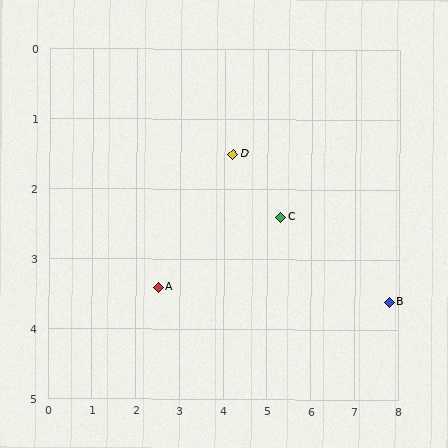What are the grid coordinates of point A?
Point A is at approximately (2.5, 3.4).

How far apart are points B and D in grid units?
Points B and D are about 4.2 grid units apart.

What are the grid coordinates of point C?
Point C is at approximately (5.3, 2.4).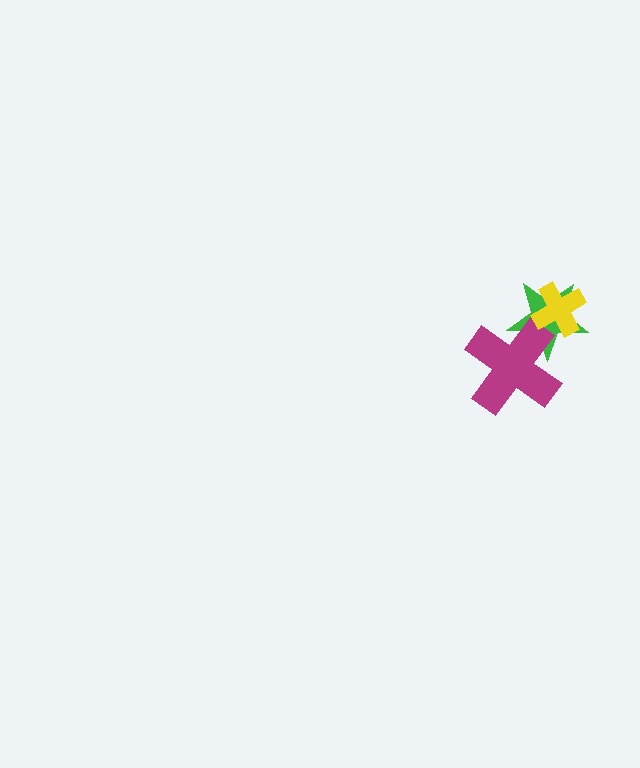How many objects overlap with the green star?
2 objects overlap with the green star.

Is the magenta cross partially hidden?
No, no other shape covers it.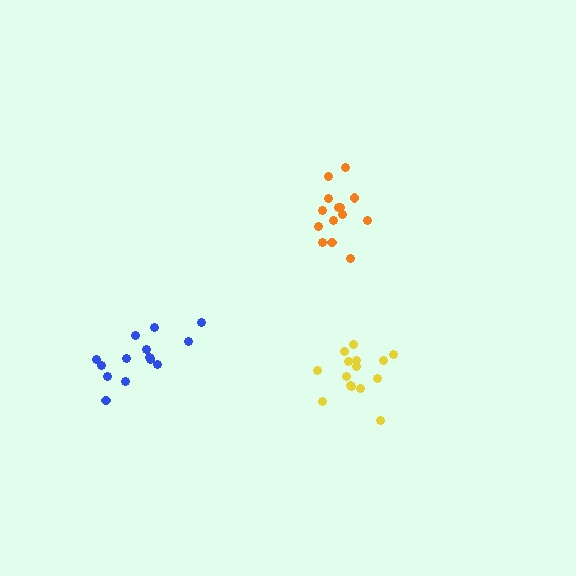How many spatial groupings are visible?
There are 3 spatial groupings.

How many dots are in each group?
Group 1: 14 dots, Group 2: 15 dots, Group 3: 15 dots (44 total).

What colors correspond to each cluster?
The clusters are colored: orange, yellow, blue.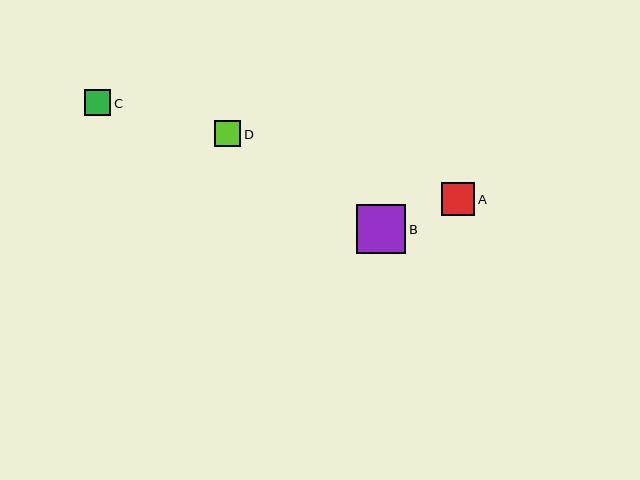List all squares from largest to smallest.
From largest to smallest: B, A, C, D.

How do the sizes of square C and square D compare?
Square C and square D are approximately the same size.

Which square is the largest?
Square B is the largest with a size of approximately 49 pixels.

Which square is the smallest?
Square D is the smallest with a size of approximately 26 pixels.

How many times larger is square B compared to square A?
Square B is approximately 1.5 times the size of square A.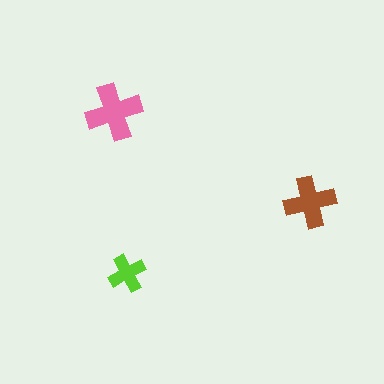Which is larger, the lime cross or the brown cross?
The brown one.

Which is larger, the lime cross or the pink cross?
The pink one.